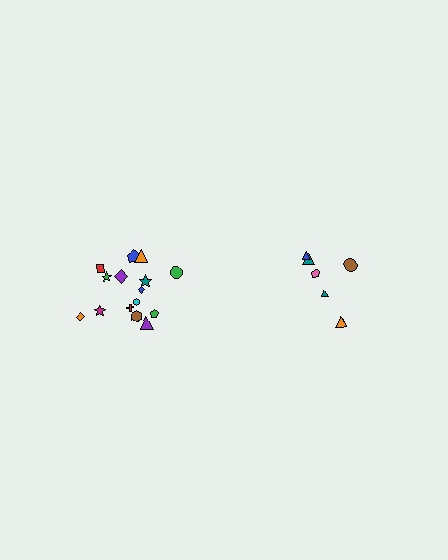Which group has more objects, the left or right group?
The left group.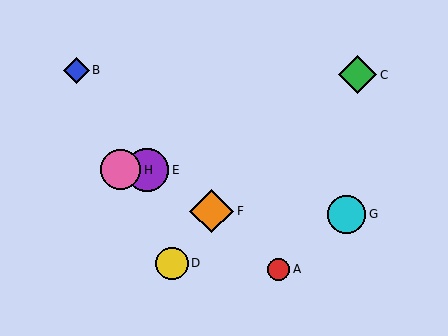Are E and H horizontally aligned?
Yes, both are at y≈170.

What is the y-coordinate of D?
Object D is at y≈263.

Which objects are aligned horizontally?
Objects E, H are aligned horizontally.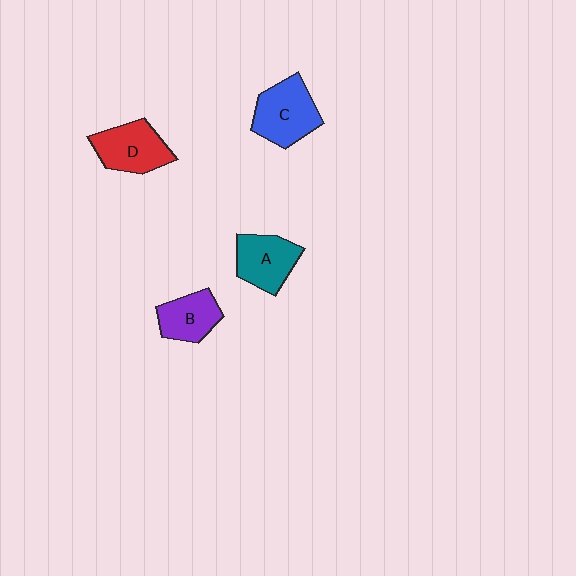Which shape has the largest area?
Shape C (blue).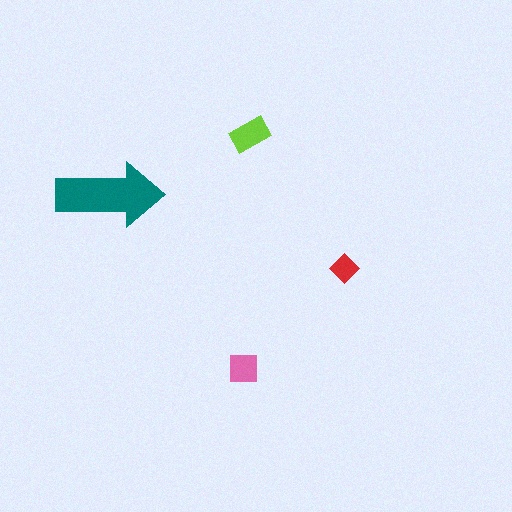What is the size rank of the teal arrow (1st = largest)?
1st.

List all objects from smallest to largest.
The red diamond, the pink square, the lime rectangle, the teal arrow.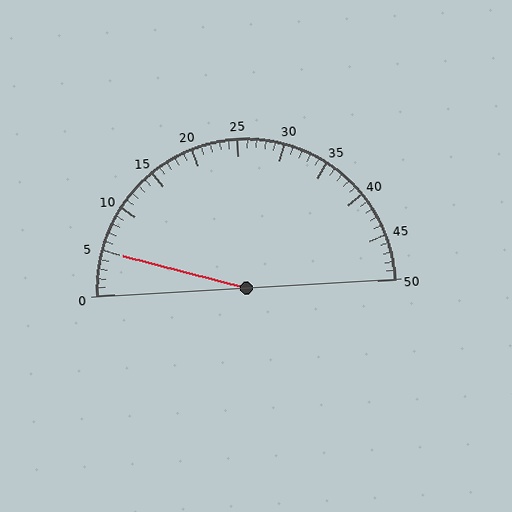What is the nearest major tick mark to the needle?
The nearest major tick mark is 5.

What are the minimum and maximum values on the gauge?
The gauge ranges from 0 to 50.